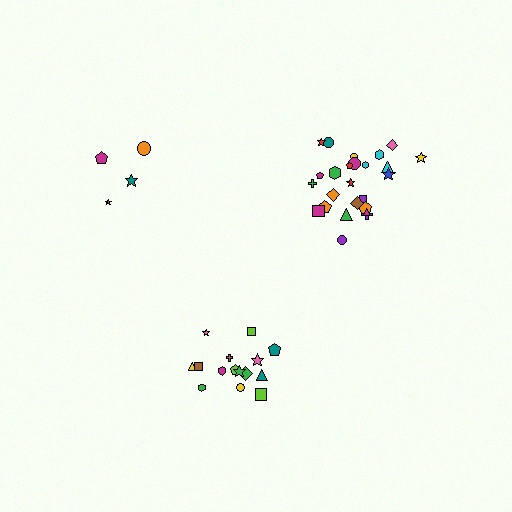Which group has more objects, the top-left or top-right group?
The top-right group.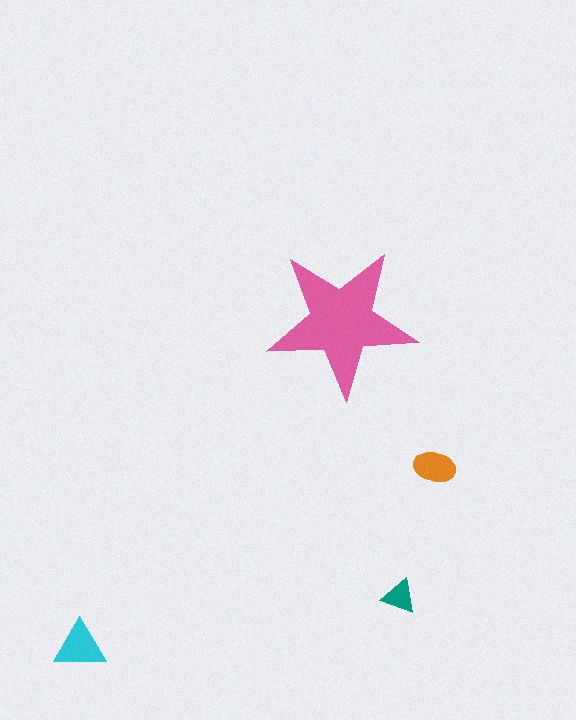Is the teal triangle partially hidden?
No, the teal triangle is fully visible.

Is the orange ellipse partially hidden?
No, the orange ellipse is fully visible.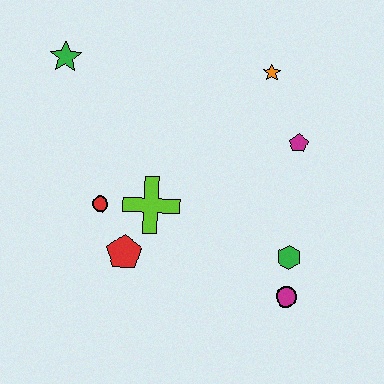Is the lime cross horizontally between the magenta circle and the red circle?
Yes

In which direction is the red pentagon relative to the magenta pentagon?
The red pentagon is to the left of the magenta pentagon.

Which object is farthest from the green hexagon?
The green star is farthest from the green hexagon.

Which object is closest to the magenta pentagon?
The orange star is closest to the magenta pentagon.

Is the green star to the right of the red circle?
No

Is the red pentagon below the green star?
Yes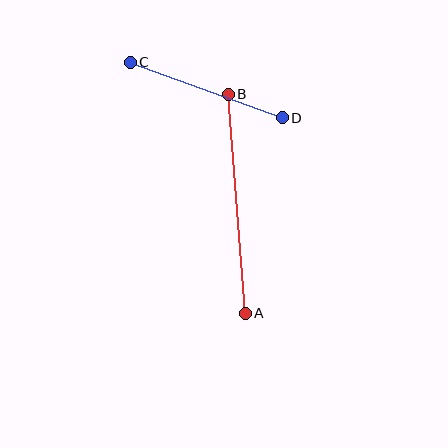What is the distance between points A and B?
The distance is approximately 220 pixels.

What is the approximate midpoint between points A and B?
The midpoint is at approximately (237, 204) pixels.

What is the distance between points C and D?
The distance is approximately 162 pixels.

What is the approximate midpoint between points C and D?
The midpoint is at approximately (206, 90) pixels.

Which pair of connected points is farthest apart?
Points A and B are farthest apart.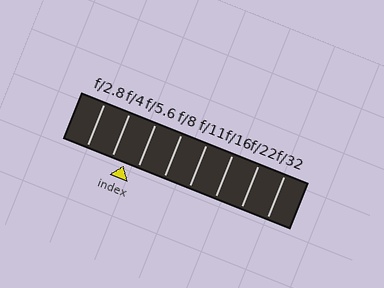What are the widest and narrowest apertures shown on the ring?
The widest aperture shown is f/2.8 and the narrowest is f/32.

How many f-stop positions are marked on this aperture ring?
There are 8 f-stop positions marked.